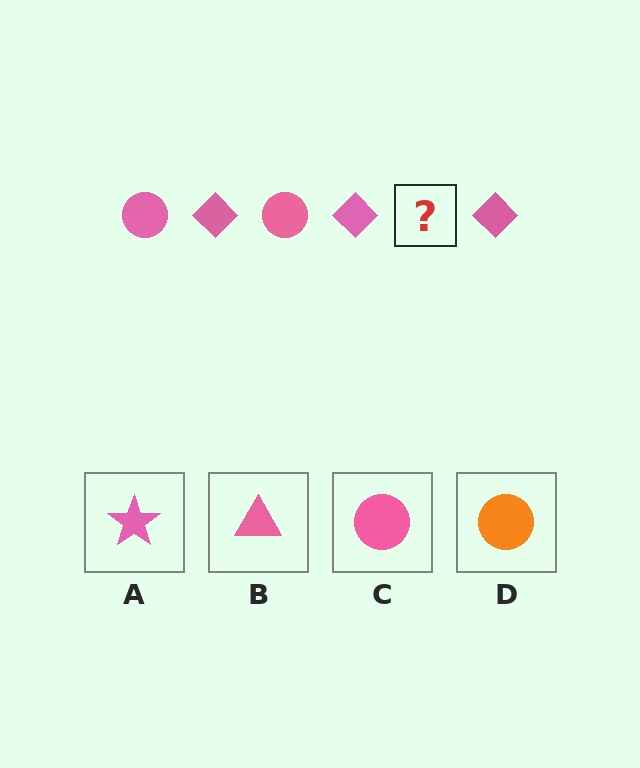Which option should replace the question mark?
Option C.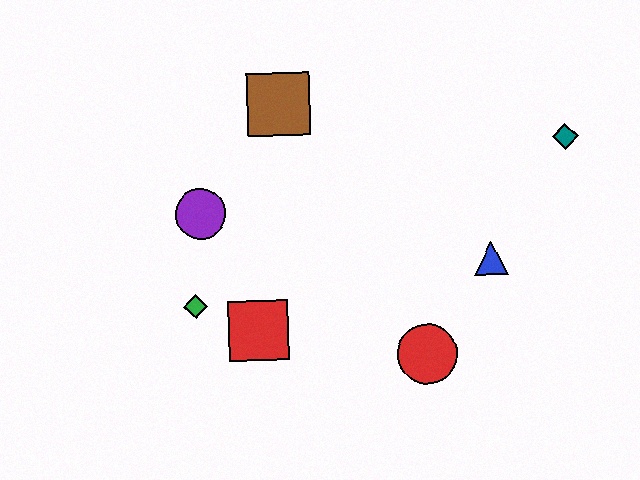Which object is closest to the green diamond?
The red square is closest to the green diamond.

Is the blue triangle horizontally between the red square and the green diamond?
No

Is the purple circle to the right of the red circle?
No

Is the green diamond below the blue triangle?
Yes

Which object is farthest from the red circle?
The brown square is farthest from the red circle.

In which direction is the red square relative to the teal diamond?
The red square is to the left of the teal diamond.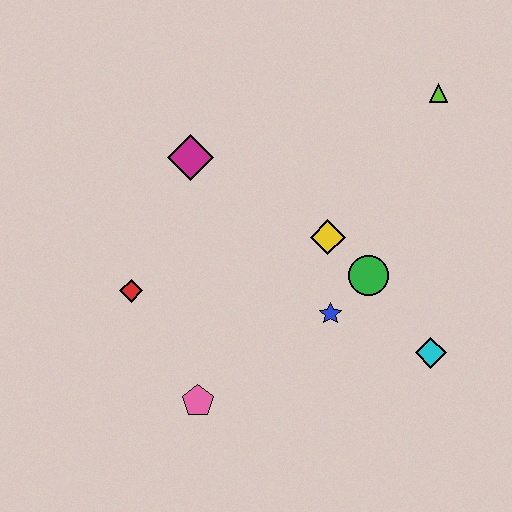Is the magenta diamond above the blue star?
Yes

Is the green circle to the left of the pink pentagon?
No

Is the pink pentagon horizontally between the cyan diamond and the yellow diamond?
No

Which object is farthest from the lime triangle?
The pink pentagon is farthest from the lime triangle.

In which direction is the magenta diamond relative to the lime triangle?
The magenta diamond is to the left of the lime triangle.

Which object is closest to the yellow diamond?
The green circle is closest to the yellow diamond.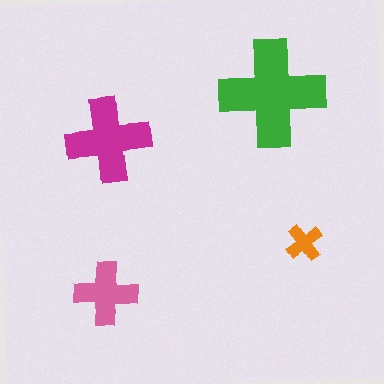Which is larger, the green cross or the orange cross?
The green one.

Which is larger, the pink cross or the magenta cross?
The magenta one.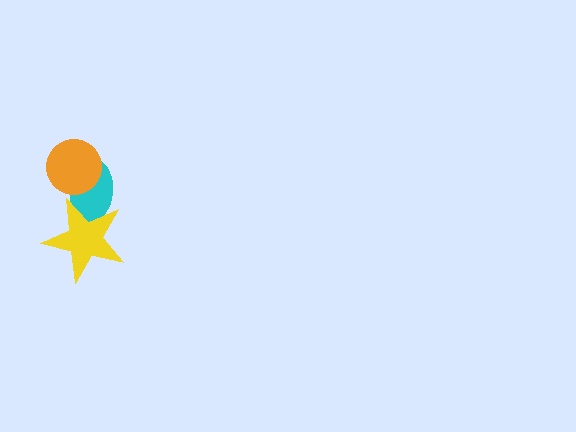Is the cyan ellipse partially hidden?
Yes, it is partially covered by another shape.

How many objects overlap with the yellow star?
1 object overlaps with the yellow star.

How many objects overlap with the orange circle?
1 object overlaps with the orange circle.